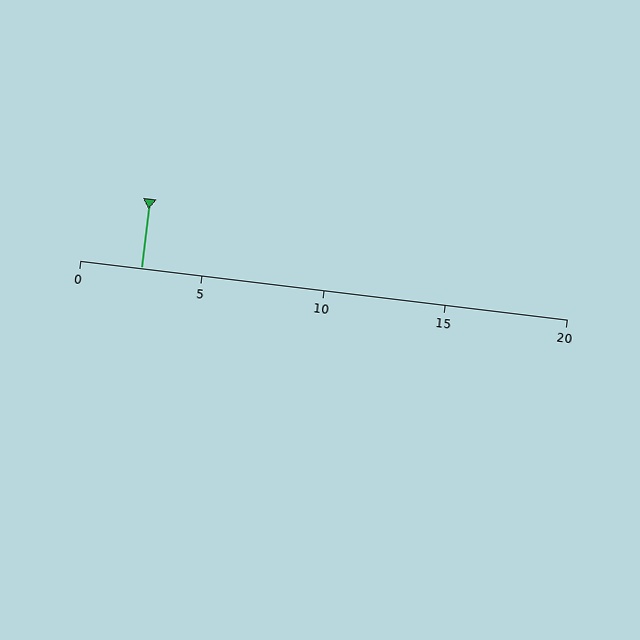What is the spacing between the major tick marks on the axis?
The major ticks are spaced 5 apart.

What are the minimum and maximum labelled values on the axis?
The axis runs from 0 to 20.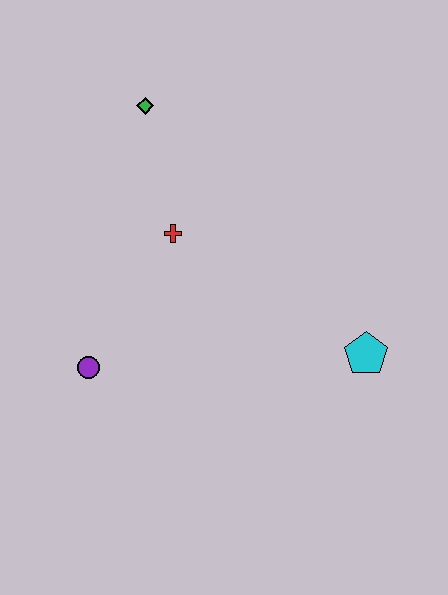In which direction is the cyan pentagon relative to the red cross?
The cyan pentagon is to the right of the red cross.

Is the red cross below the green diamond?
Yes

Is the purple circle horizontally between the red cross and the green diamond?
No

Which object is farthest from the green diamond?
The cyan pentagon is farthest from the green diamond.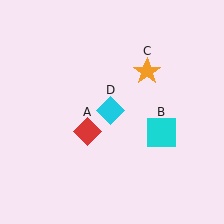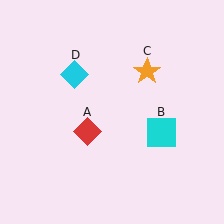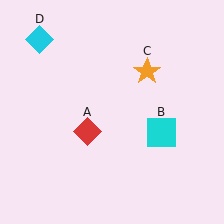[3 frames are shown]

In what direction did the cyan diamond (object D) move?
The cyan diamond (object D) moved up and to the left.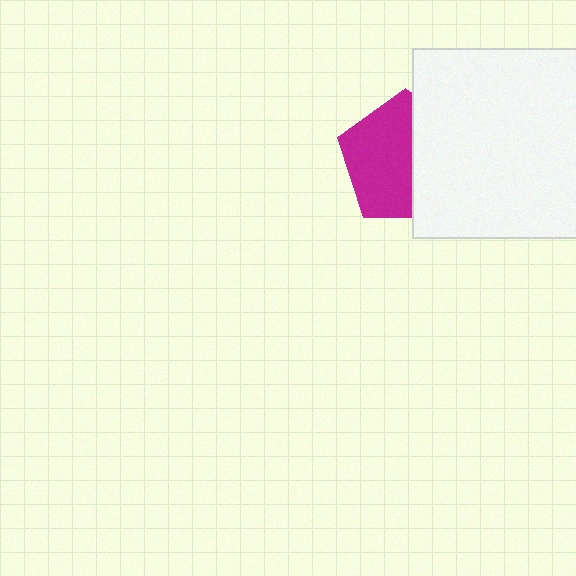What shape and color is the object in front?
The object in front is a white square.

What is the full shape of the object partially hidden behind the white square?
The partially hidden object is a magenta pentagon.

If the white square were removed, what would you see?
You would see the complete magenta pentagon.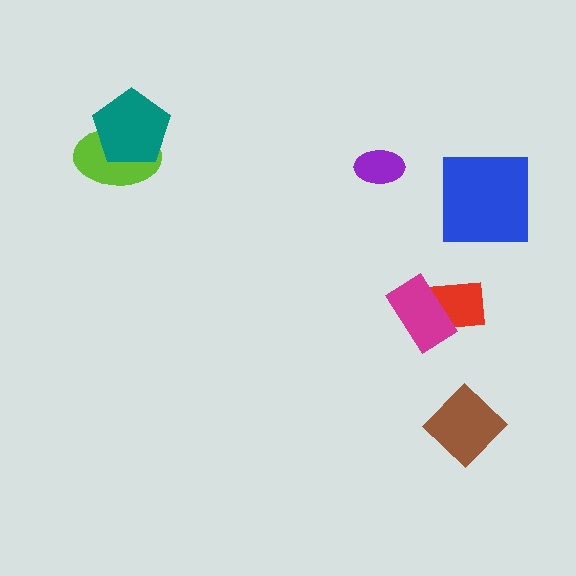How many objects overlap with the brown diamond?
0 objects overlap with the brown diamond.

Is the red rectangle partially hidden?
Yes, it is partially covered by another shape.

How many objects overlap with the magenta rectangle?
1 object overlaps with the magenta rectangle.